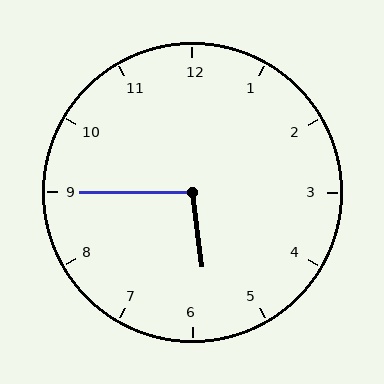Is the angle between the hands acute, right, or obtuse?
It is obtuse.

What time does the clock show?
5:45.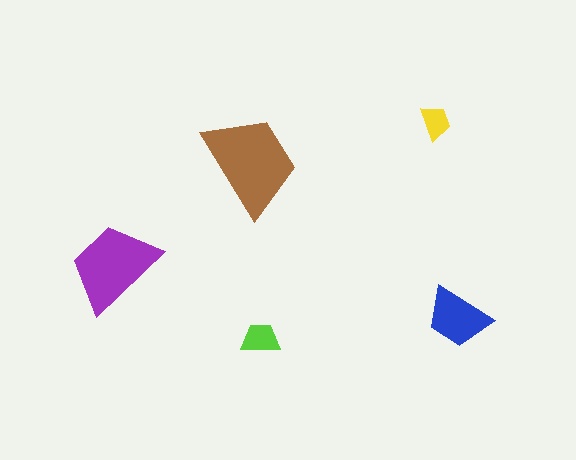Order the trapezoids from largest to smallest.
the brown one, the purple one, the blue one, the lime one, the yellow one.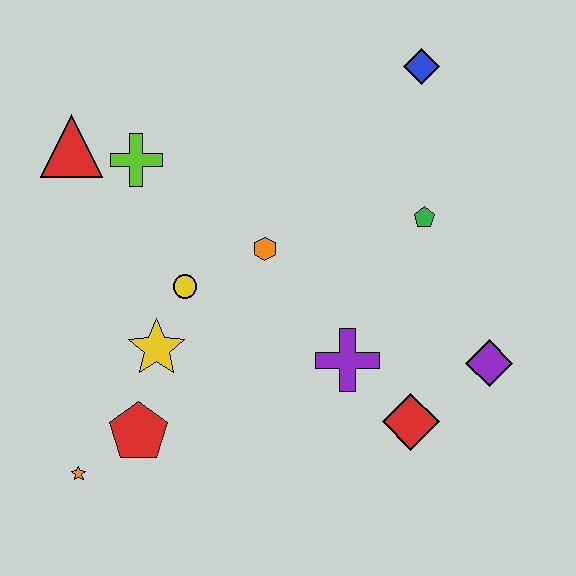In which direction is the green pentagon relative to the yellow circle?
The green pentagon is to the right of the yellow circle.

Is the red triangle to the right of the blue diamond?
No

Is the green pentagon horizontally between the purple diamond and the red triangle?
Yes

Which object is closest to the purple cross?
The red diamond is closest to the purple cross.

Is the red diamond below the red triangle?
Yes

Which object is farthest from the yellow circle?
The blue diamond is farthest from the yellow circle.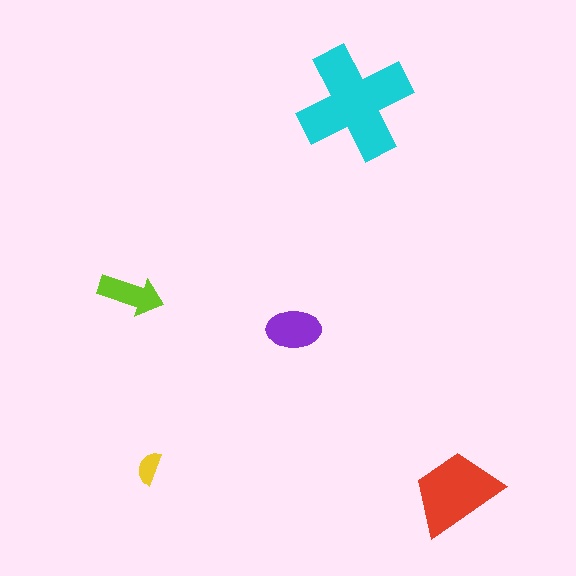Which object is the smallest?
The yellow semicircle.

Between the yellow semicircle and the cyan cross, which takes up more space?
The cyan cross.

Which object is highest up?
The cyan cross is topmost.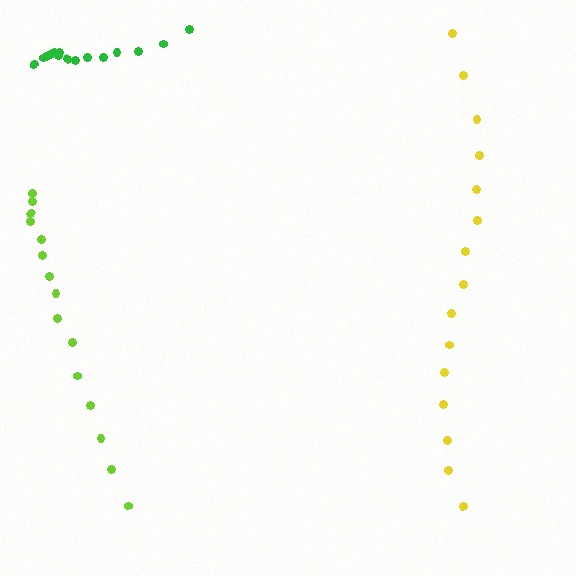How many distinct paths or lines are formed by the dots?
There are 3 distinct paths.